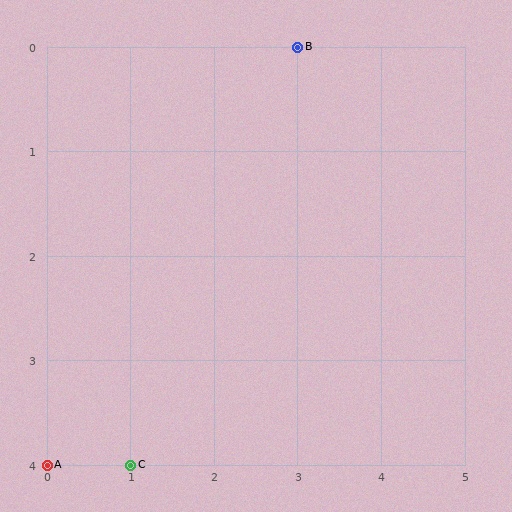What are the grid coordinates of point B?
Point B is at grid coordinates (3, 0).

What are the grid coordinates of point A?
Point A is at grid coordinates (0, 4).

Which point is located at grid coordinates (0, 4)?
Point A is at (0, 4).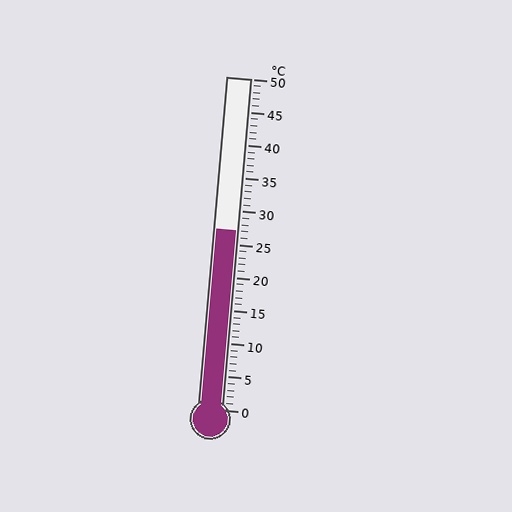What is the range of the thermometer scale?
The thermometer scale ranges from 0°C to 50°C.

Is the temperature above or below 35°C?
The temperature is below 35°C.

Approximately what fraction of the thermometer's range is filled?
The thermometer is filled to approximately 55% of its range.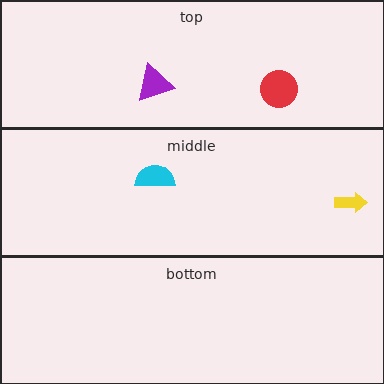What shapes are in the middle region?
The cyan semicircle, the yellow arrow.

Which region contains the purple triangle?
The top region.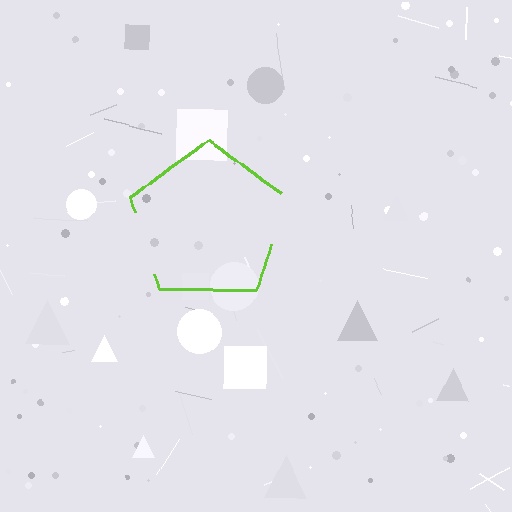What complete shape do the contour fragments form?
The contour fragments form a pentagon.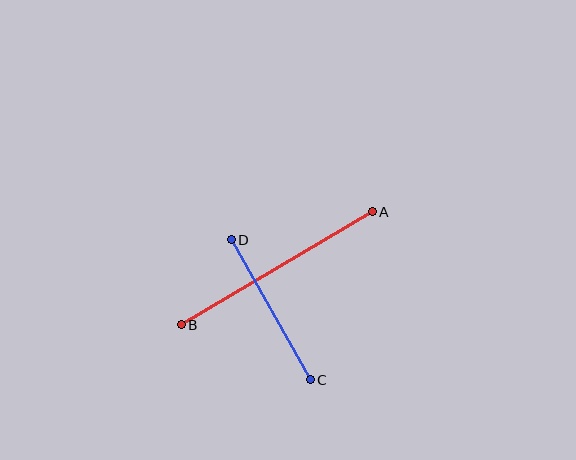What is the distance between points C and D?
The distance is approximately 161 pixels.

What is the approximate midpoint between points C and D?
The midpoint is at approximately (271, 310) pixels.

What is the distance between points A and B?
The distance is approximately 222 pixels.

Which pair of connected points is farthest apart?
Points A and B are farthest apart.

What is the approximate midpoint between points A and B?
The midpoint is at approximately (277, 268) pixels.